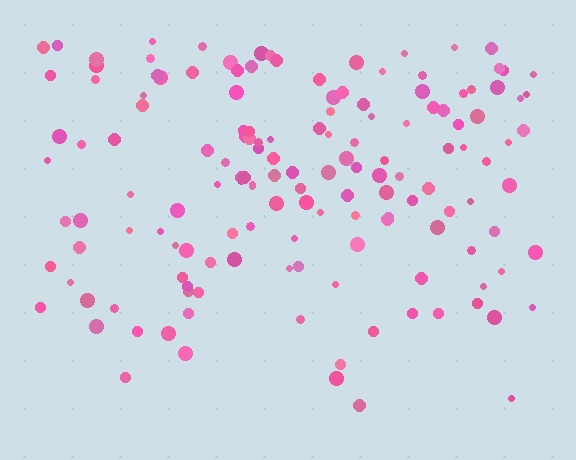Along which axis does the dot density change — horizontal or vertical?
Vertical.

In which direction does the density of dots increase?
From bottom to top, with the top side densest.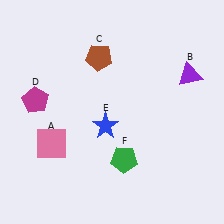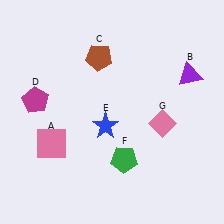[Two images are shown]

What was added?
A pink diamond (G) was added in Image 2.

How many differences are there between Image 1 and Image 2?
There is 1 difference between the two images.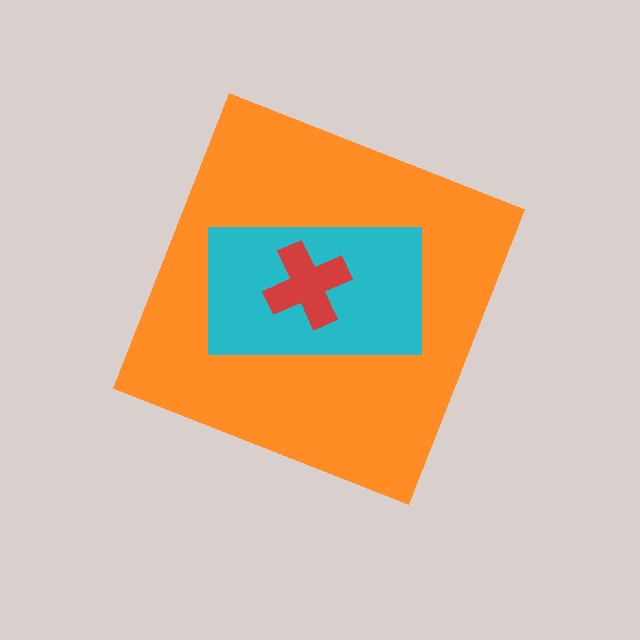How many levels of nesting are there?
3.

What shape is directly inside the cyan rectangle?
The red cross.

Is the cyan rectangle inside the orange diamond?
Yes.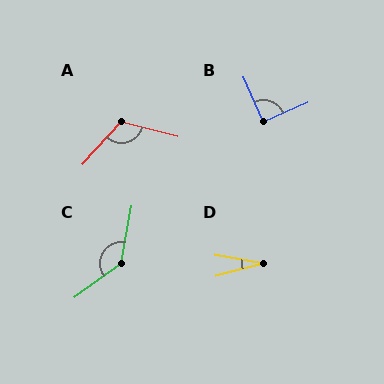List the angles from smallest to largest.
D (25°), B (90°), A (117°), C (136°).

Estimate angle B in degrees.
Approximately 90 degrees.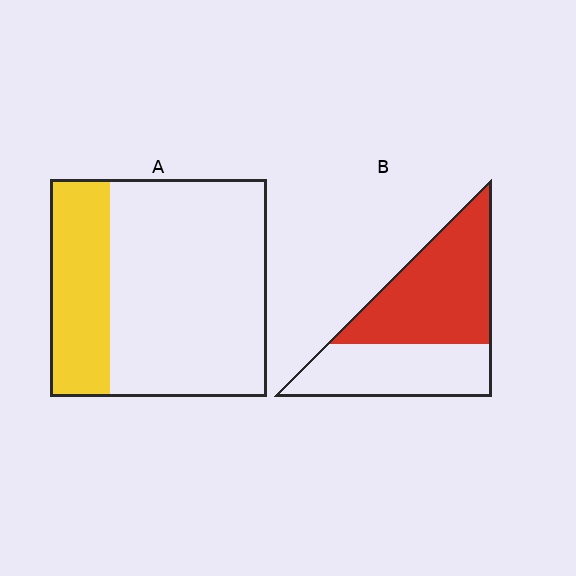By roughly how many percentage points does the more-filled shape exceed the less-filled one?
By roughly 30 percentage points (B over A).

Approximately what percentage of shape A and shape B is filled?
A is approximately 30% and B is approximately 55%.